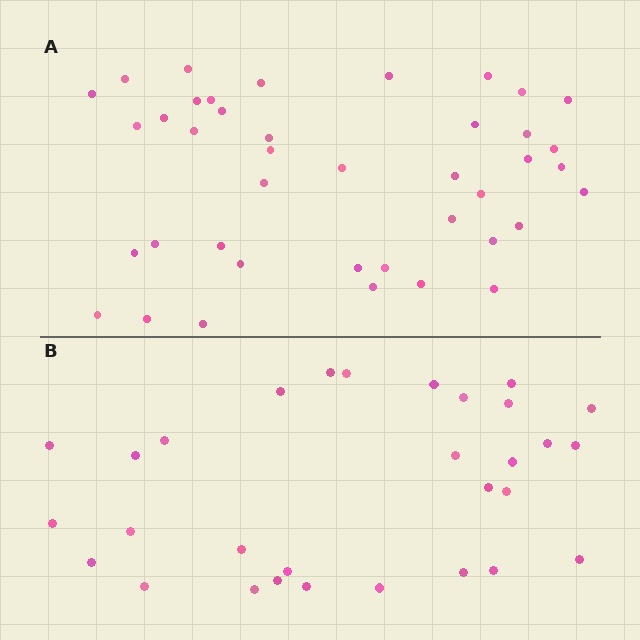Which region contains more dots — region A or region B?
Region A (the top region) has more dots.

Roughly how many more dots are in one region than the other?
Region A has roughly 12 or so more dots than region B.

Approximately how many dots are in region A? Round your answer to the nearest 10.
About 40 dots. (The exact count is 41, which rounds to 40.)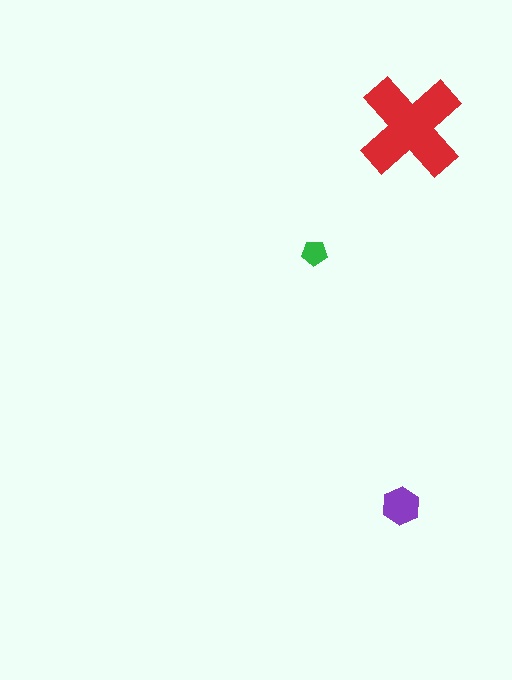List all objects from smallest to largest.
The green pentagon, the purple hexagon, the red cross.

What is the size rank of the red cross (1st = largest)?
1st.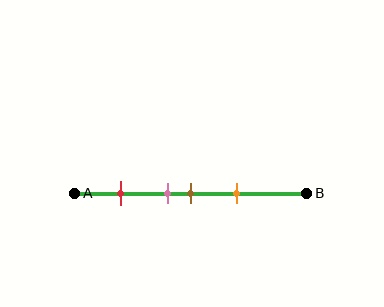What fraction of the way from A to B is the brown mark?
The brown mark is approximately 50% (0.5) of the way from A to B.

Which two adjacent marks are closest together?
The pink and brown marks are the closest adjacent pair.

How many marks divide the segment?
There are 4 marks dividing the segment.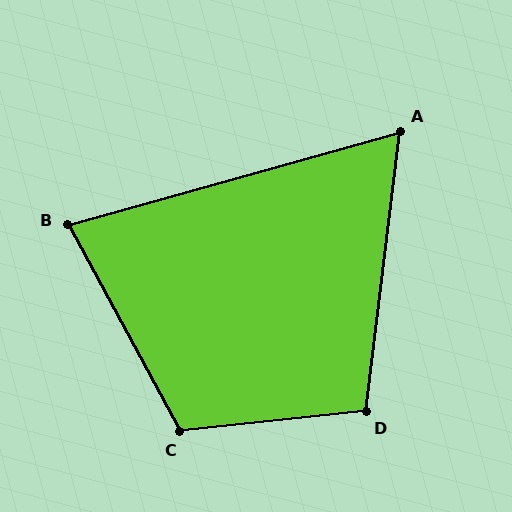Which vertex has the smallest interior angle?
A, at approximately 67 degrees.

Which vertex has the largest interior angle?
C, at approximately 113 degrees.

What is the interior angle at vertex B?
Approximately 77 degrees (acute).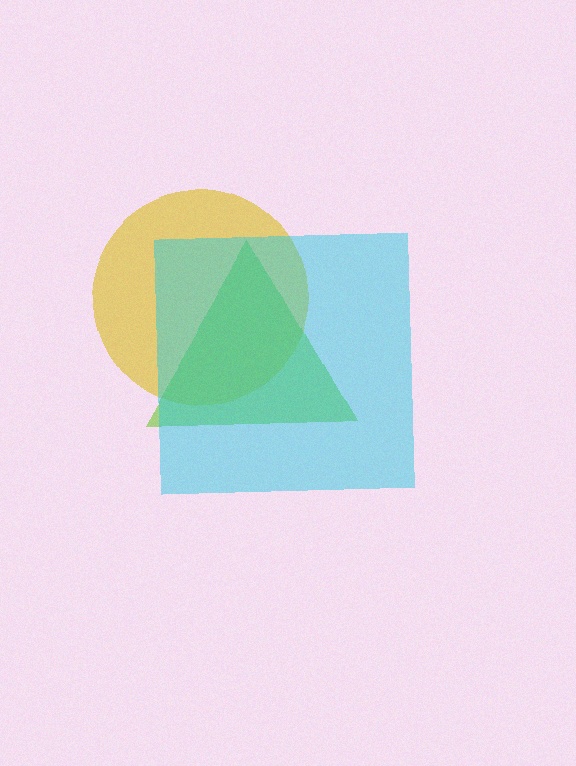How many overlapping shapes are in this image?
There are 3 overlapping shapes in the image.